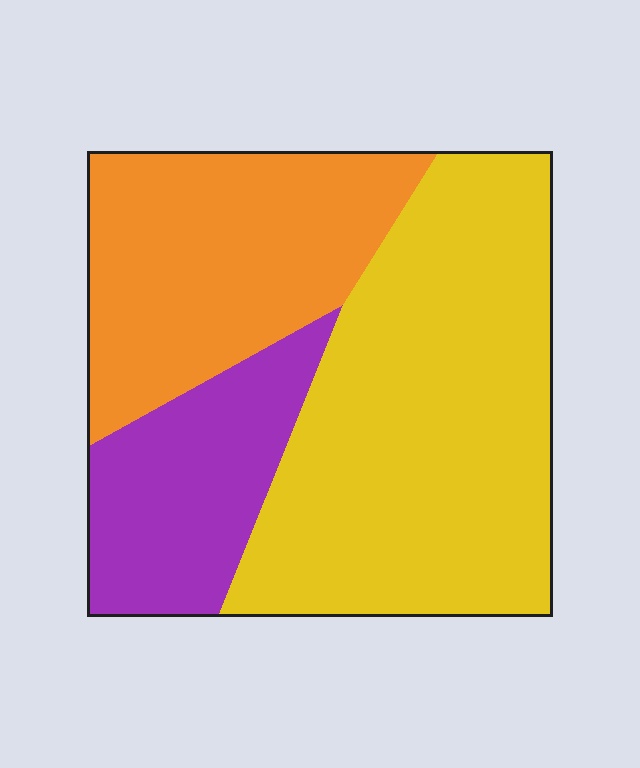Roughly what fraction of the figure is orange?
Orange takes up about one third (1/3) of the figure.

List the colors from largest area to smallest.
From largest to smallest: yellow, orange, purple.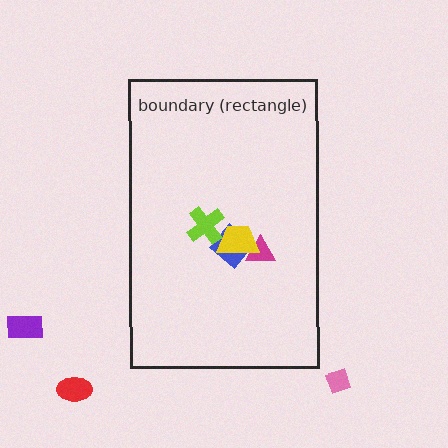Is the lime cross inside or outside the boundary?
Inside.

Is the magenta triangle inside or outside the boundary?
Inside.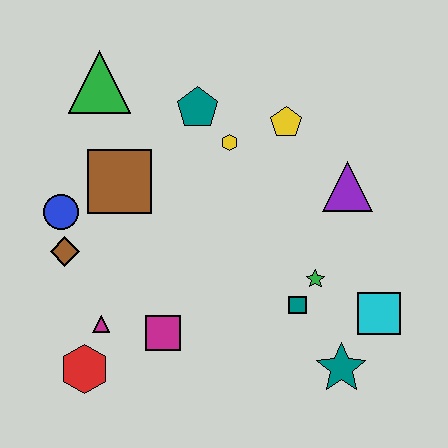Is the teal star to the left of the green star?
No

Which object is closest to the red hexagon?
The magenta triangle is closest to the red hexagon.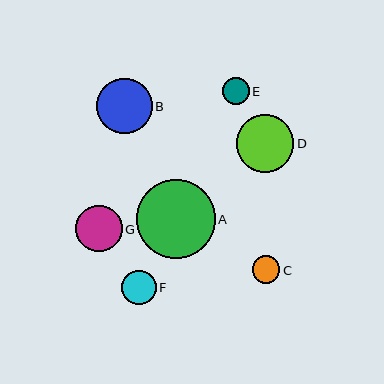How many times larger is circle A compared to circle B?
Circle A is approximately 1.4 times the size of circle B.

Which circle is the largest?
Circle A is the largest with a size of approximately 79 pixels.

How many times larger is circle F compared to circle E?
Circle F is approximately 1.3 times the size of circle E.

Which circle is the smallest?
Circle E is the smallest with a size of approximately 27 pixels.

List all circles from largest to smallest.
From largest to smallest: A, D, B, G, F, C, E.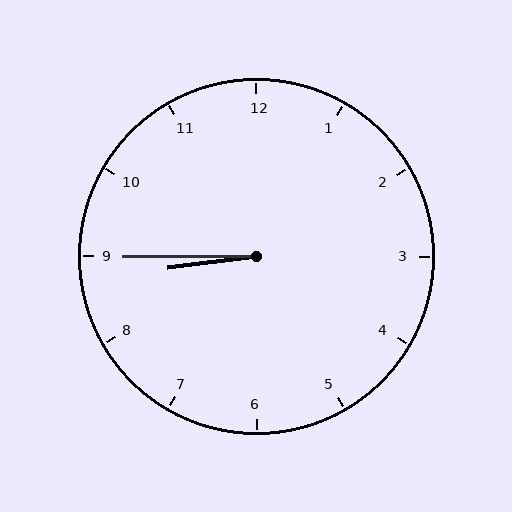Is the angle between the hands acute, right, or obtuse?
It is acute.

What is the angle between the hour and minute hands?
Approximately 8 degrees.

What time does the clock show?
8:45.